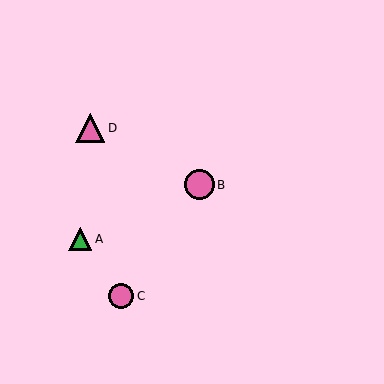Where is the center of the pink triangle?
The center of the pink triangle is at (90, 128).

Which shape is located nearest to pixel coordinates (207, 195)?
The pink circle (labeled B) at (199, 185) is nearest to that location.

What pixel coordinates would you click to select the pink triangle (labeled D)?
Click at (90, 128) to select the pink triangle D.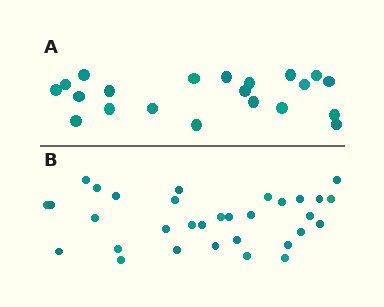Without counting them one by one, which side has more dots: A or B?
Region B (the bottom region) has more dots.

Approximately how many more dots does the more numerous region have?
Region B has roughly 12 or so more dots than region A.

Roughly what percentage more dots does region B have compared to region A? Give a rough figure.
About 50% more.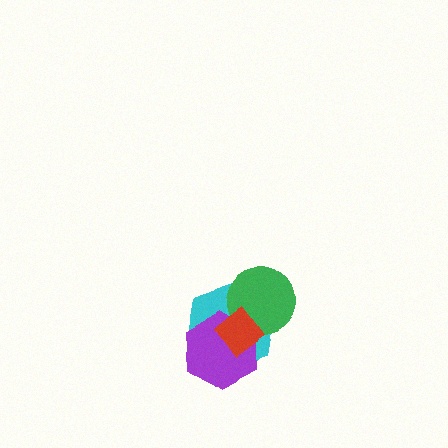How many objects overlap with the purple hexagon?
3 objects overlap with the purple hexagon.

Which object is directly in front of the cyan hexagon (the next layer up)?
The green circle is directly in front of the cyan hexagon.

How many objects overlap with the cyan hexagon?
3 objects overlap with the cyan hexagon.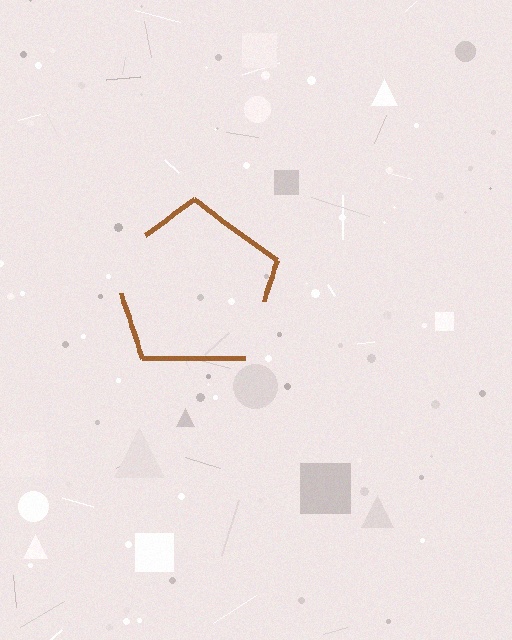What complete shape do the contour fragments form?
The contour fragments form a pentagon.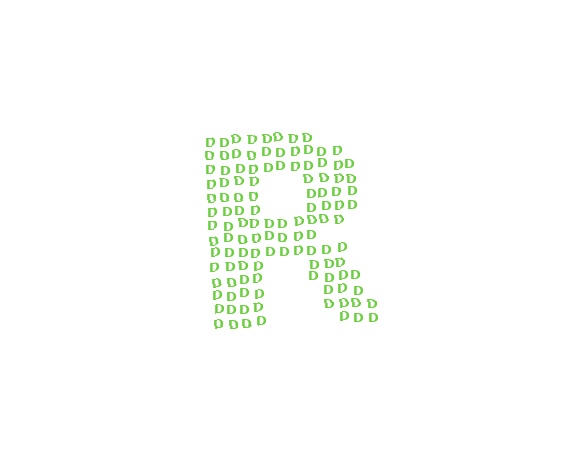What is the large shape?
The large shape is the letter R.